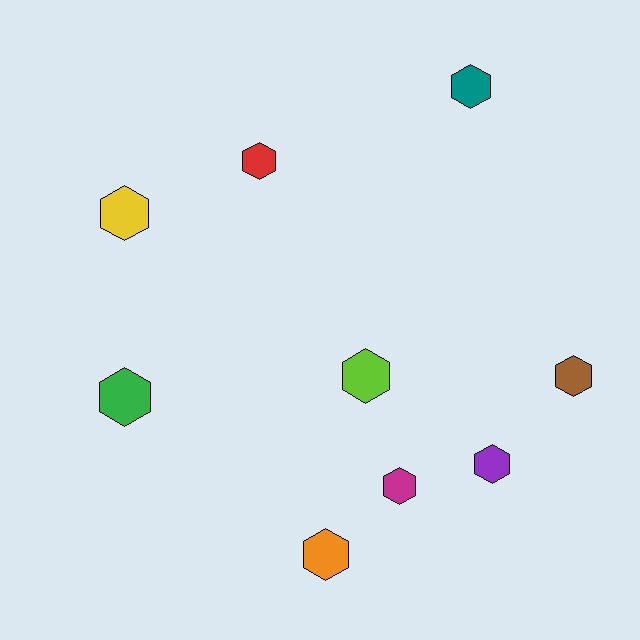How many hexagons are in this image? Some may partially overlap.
There are 9 hexagons.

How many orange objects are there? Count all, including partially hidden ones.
There is 1 orange object.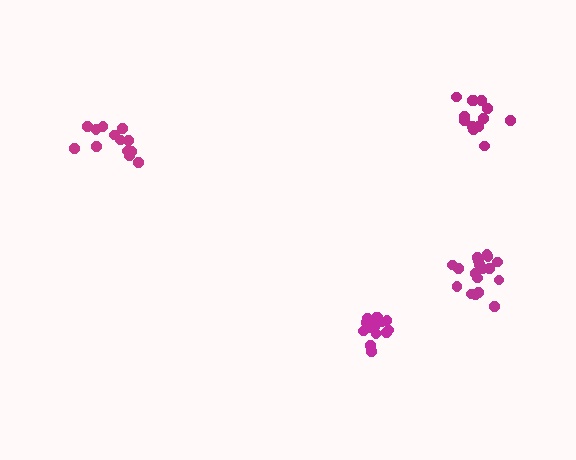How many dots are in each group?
Group 1: 16 dots, Group 2: 13 dots, Group 3: 18 dots, Group 4: 13 dots (60 total).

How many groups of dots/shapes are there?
There are 4 groups.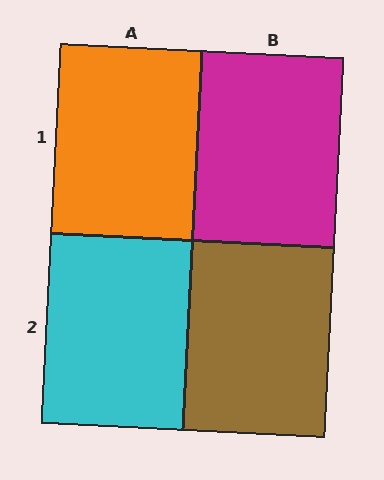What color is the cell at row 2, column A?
Cyan.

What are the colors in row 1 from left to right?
Orange, magenta.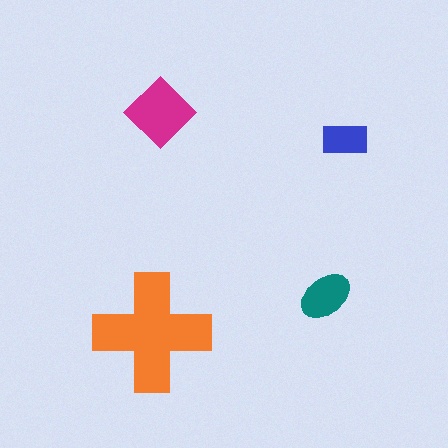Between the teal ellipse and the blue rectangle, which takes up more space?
The teal ellipse.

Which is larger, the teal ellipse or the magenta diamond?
The magenta diamond.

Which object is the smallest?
The blue rectangle.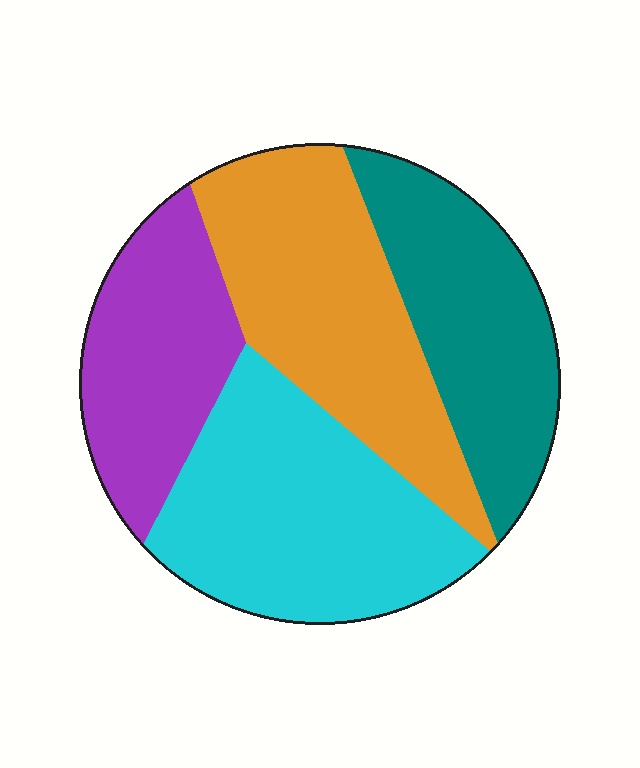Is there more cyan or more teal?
Cyan.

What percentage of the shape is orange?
Orange takes up about one quarter (1/4) of the shape.